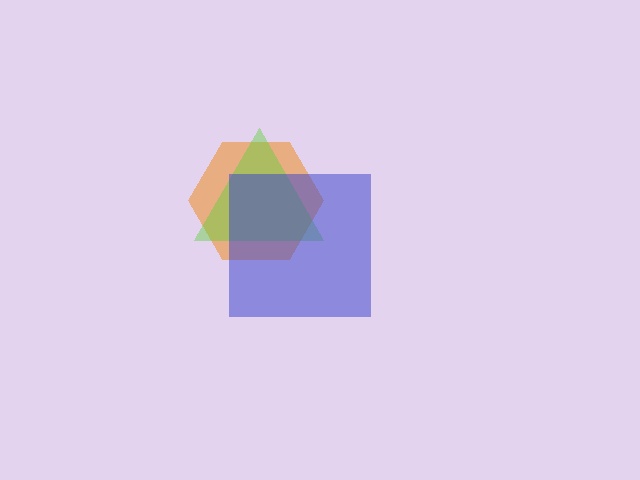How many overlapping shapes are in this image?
There are 3 overlapping shapes in the image.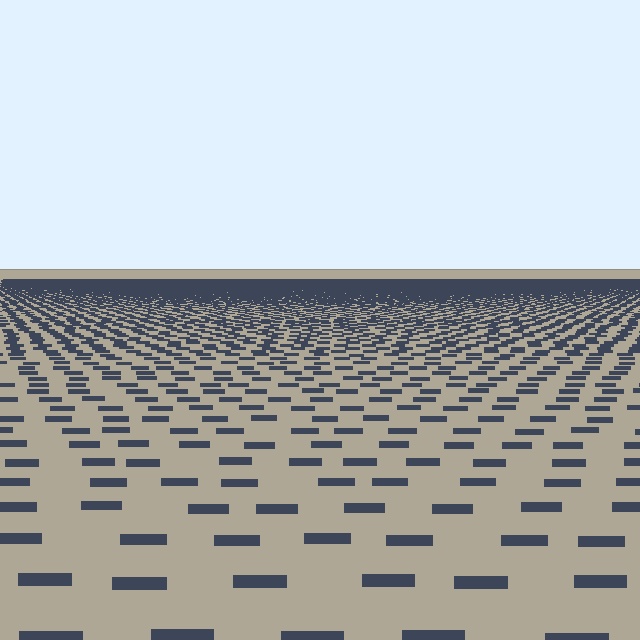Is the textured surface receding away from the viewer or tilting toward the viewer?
The surface is receding away from the viewer. Texture elements get smaller and denser toward the top.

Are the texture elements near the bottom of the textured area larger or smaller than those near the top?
Larger. Near the bottom, elements are closer to the viewer and appear at a bigger on-screen size.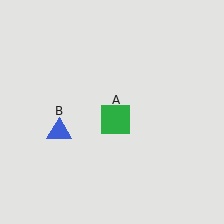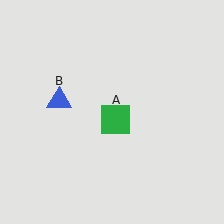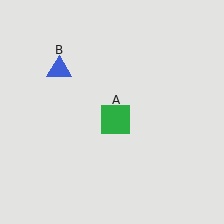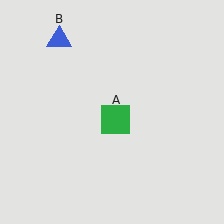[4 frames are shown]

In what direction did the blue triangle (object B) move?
The blue triangle (object B) moved up.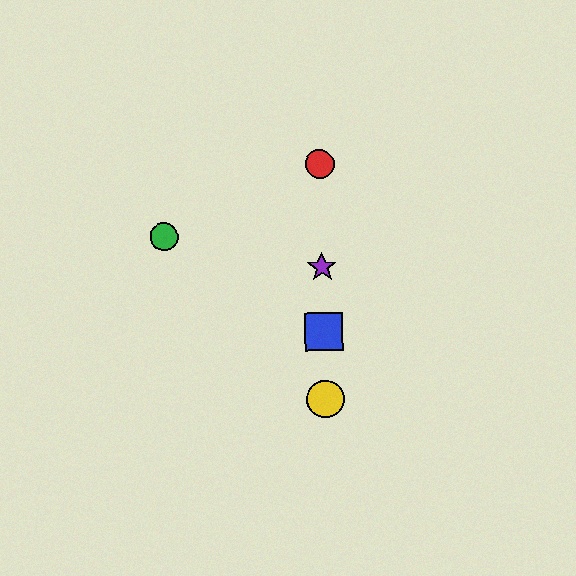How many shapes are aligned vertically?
4 shapes (the red circle, the blue square, the yellow circle, the purple star) are aligned vertically.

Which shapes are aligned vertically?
The red circle, the blue square, the yellow circle, the purple star are aligned vertically.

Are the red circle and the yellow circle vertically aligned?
Yes, both are at x≈319.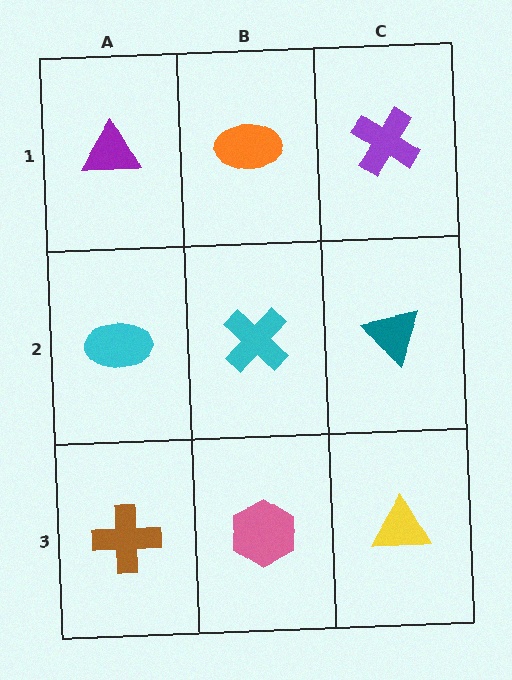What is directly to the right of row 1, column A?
An orange ellipse.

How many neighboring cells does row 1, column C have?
2.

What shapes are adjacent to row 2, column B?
An orange ellipse (row 1, column B), a pink hexagon (row 3, column B), a cyan ellipse (row 2, column A), a teal triangle (row 2, column C).